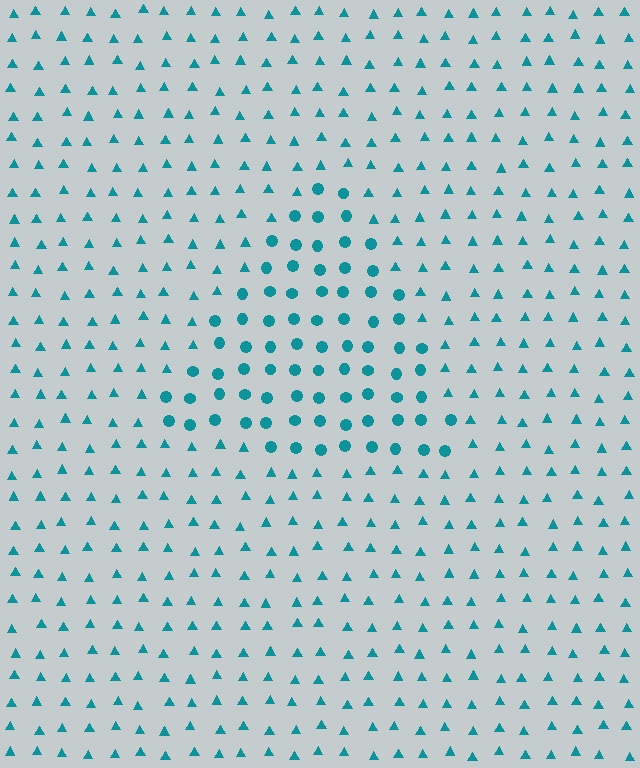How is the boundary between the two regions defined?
The boundary is defined by a change in element shape: circles inside vs. triangles outside. All elements share the same color and spacing.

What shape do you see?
I see a triangle.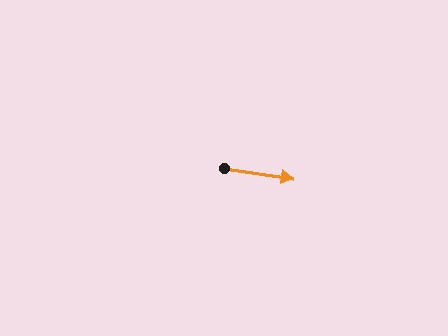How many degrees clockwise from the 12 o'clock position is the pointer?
Approximately 99 degrees.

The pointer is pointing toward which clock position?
Roughly 3 o'clock.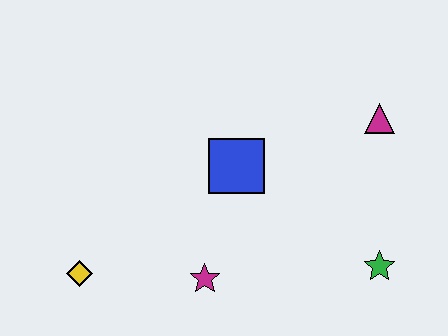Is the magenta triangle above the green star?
Yes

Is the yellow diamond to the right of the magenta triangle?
No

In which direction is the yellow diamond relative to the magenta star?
The yellow diamond is to the left of the magenta star.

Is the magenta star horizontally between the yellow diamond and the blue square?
Yes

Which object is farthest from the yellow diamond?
The magenta triangle is farthest from the yellow diamond.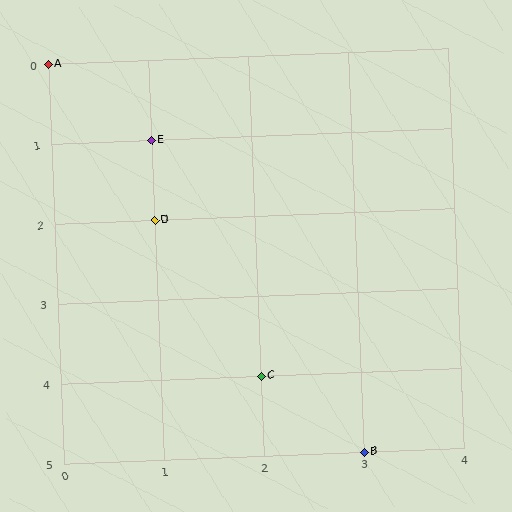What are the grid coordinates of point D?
Point D is at grid coordinates (1, 2).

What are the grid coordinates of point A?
Point A is at grid coordinates (0, 0).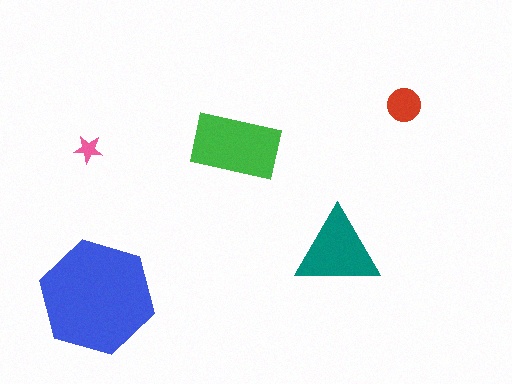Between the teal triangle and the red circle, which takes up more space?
The teal triangle.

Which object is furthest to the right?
The red circle is rightmost.